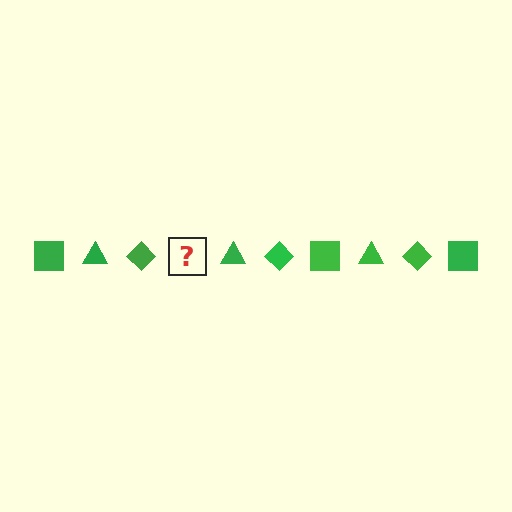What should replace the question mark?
The question mark should be replaced with a green square.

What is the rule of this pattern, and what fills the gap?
The rule is that the pattern cycles through square, triangle, diamond shapes in green. The gap should be filled with a green square.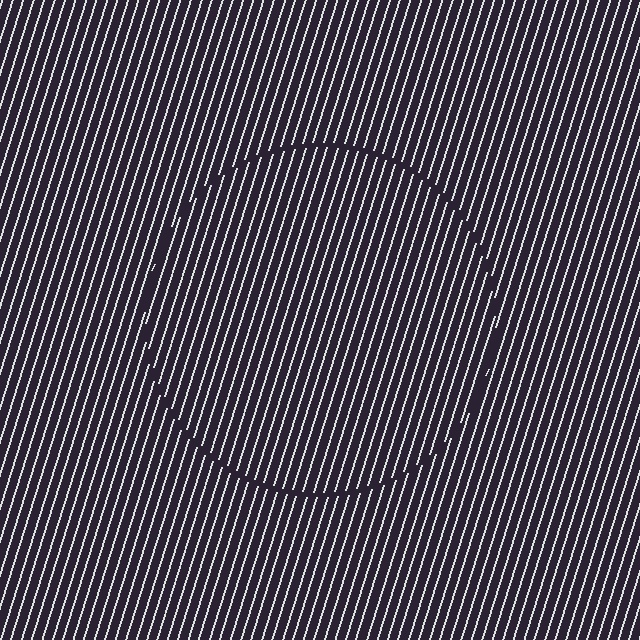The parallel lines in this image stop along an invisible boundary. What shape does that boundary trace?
An illusory circle. The interior of the shape contains the same grating, shifted by half a period — the contour is defined by the phase discontinuity where line-ends from the inner and outer gratings abut.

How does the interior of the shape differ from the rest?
The interior of the shape contains the same grating, shifted by half a period — the contour is defined by the phase discontinuity where line-ends from the inner and outer gratings abut.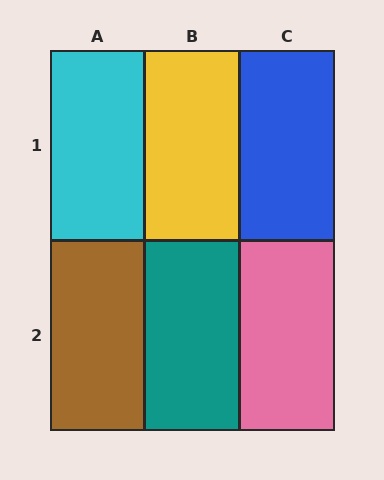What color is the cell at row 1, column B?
Yellow.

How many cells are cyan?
1 cell is cyan.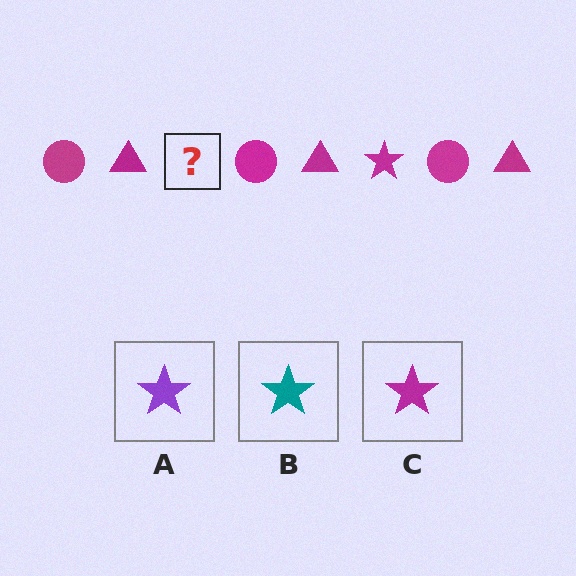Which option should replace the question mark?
Option C.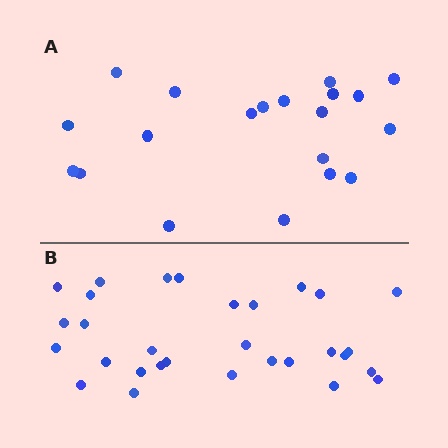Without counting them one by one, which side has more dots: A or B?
Region B (the bottom region) has more dots.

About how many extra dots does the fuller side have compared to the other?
Region B has roughly 10 or so more dots than region A.